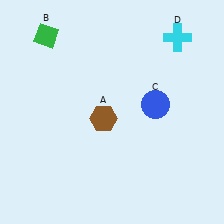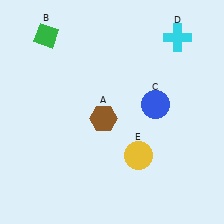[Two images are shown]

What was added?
A yellow circle (E) was added in Image 2.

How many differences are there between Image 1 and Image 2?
There is 1 difference between the two images.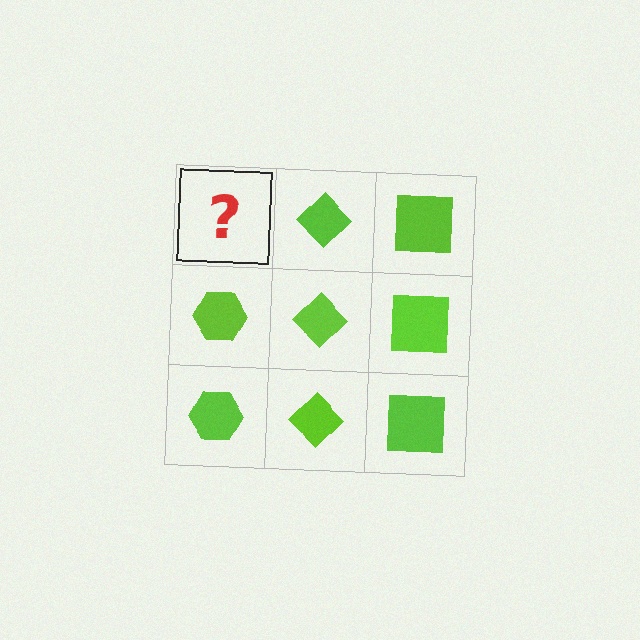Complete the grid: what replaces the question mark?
The question mark should be replaced with a lime hexagon.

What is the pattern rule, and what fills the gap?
The rule is that each column has a consistent shape. The gap should be filled with a lime hexagon.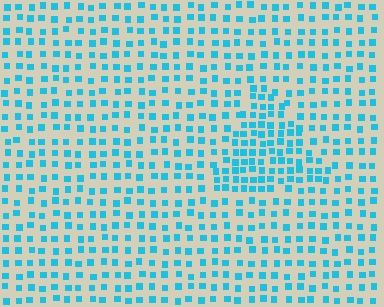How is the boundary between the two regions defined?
The boundary is defined by a change in element density (approximately 1.8x ratio). All elements are the same color, size, and shape.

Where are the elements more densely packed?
The elements are more densely packed inside the triangle boundary.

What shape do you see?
I see a triangle.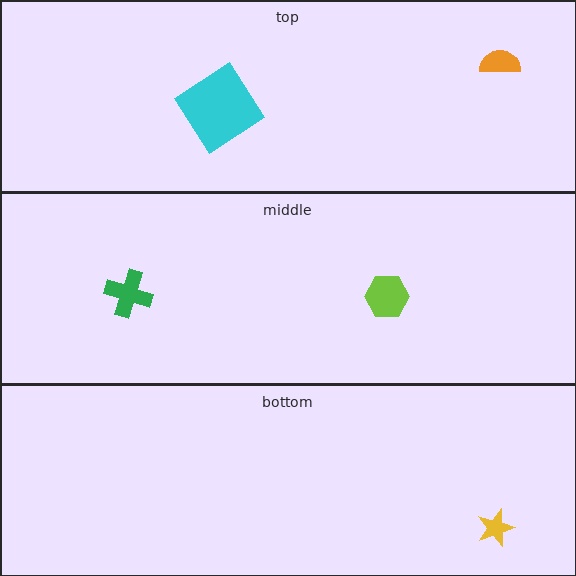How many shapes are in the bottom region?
1.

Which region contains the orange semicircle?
The top region.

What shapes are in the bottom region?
The yellow star.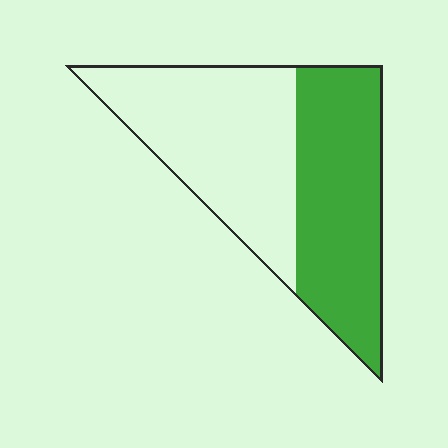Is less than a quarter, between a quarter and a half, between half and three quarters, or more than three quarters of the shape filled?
Between a quarter and a half.